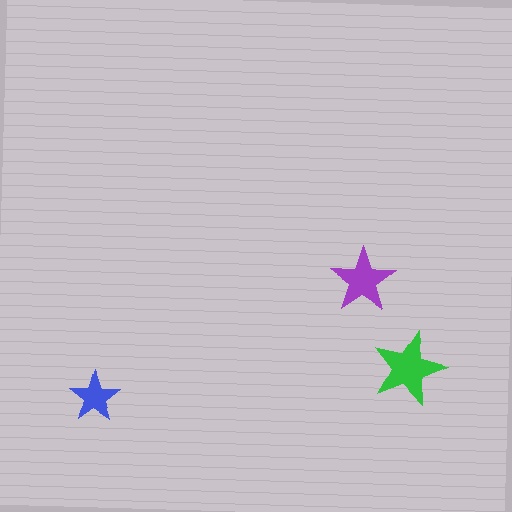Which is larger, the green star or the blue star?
The green one.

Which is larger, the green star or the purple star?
The green one.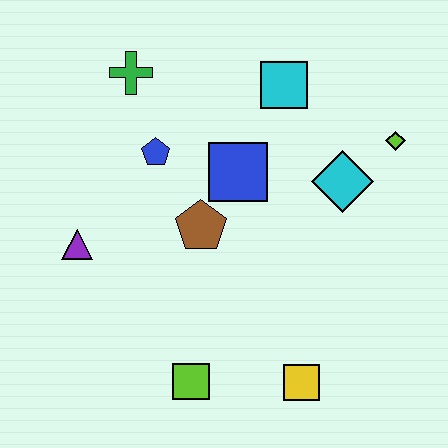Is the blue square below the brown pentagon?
No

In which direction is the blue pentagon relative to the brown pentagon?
The blue pentagon is above the brown pentagon.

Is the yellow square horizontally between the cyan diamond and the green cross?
Yes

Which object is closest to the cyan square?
The blue square is closest to the cyan square.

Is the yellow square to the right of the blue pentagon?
Yes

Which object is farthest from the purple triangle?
The lime diamond is farthest from the purple triangle.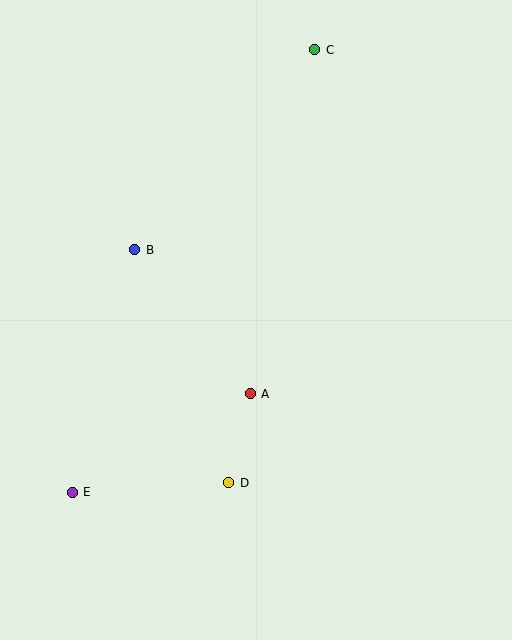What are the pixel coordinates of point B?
Point B is at (135, 250).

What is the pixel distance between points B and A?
The distance between B and A is 184 pixels.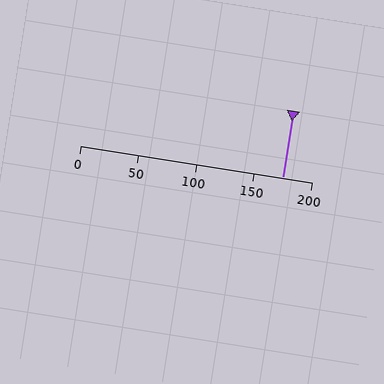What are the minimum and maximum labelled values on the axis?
The axis runs from 0 to 200.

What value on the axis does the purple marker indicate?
The marker indicates approximately 175.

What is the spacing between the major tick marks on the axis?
The major ticks are spaced 50 apart.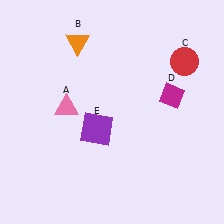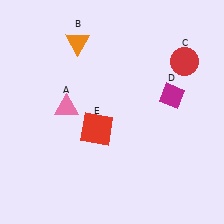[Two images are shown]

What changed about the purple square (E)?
In Image 1, E is purple. In Image 2, it changed to red.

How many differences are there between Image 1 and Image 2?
There is 1 difference between the two images.